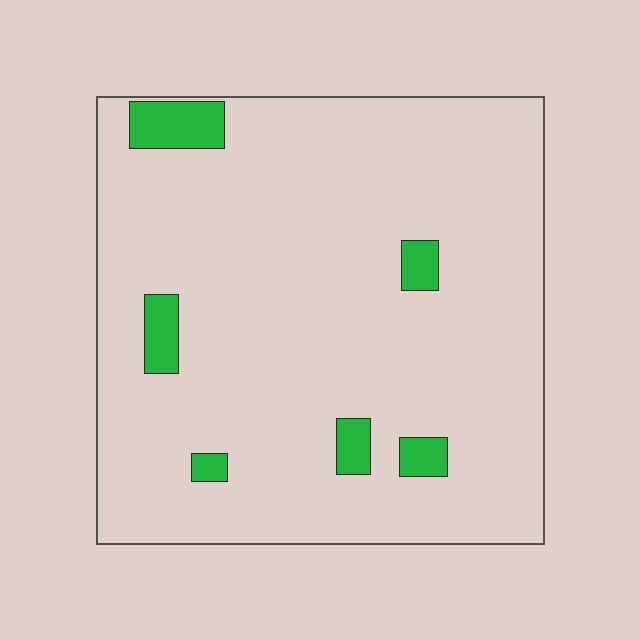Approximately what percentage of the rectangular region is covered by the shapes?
Approximately 5%.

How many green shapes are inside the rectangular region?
6.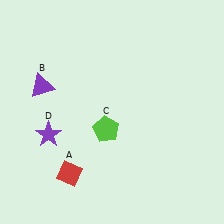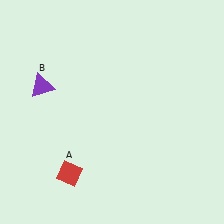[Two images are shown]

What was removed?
The purple star (D), the lime pentagon (C) were removed in Image 2.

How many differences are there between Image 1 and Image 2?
There are 2 differences between the two images.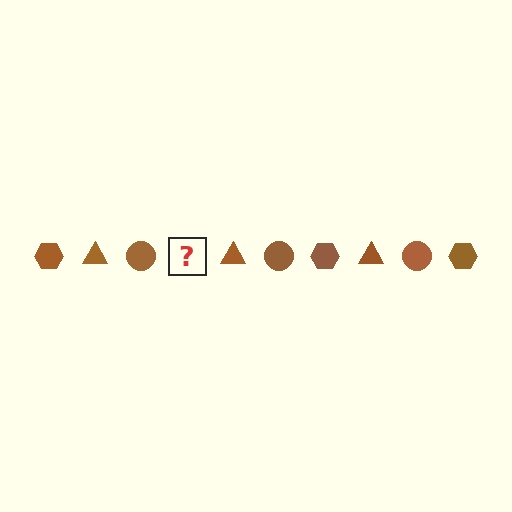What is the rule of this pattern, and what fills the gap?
The rule is that the pattern cycles through hexagon, triangle, circle shapes in brown. The gap should be filled with a brown hexagon.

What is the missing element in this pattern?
The missing element is a brown hexagon.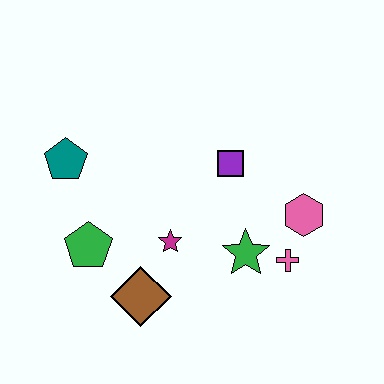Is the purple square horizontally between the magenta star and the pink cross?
Yes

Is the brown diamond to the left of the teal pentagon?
No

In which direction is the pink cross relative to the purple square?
The pink cross is below the purple square.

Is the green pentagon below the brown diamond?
No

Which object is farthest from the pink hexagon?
The teal pentagon is farthest from the pink hexagon.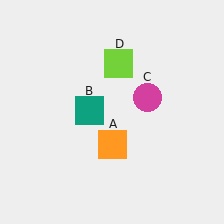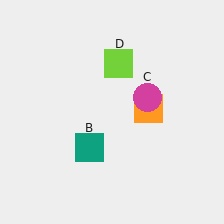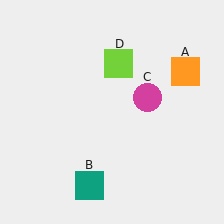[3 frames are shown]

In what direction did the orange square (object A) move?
The orange square (object A) moved up and to the right.